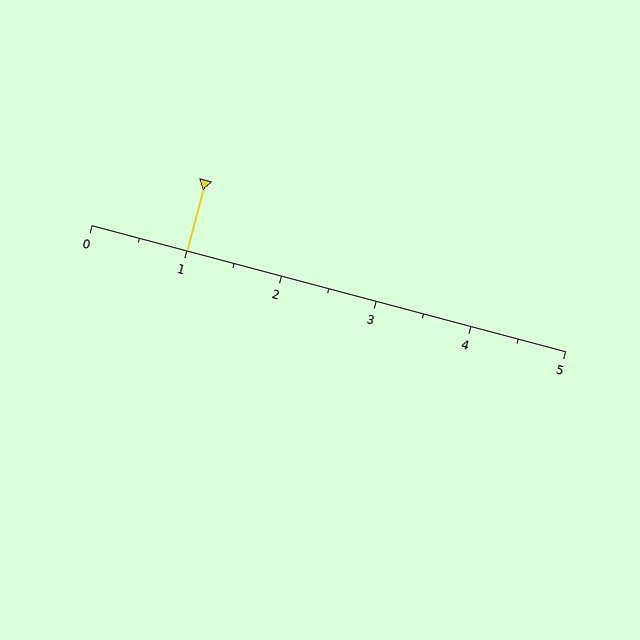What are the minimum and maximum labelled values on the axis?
The axis runs from 0 to 5.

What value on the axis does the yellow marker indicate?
The marker indicates approximately 1.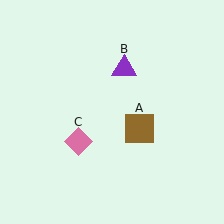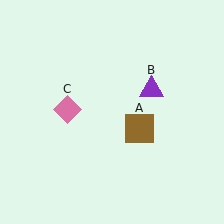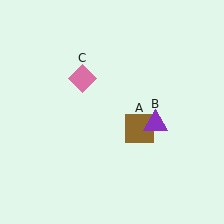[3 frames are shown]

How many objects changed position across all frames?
2 objects changed position: purple triangle (object B), pink diamond (object C).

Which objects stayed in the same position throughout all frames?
Brown square (object A) remained stationary.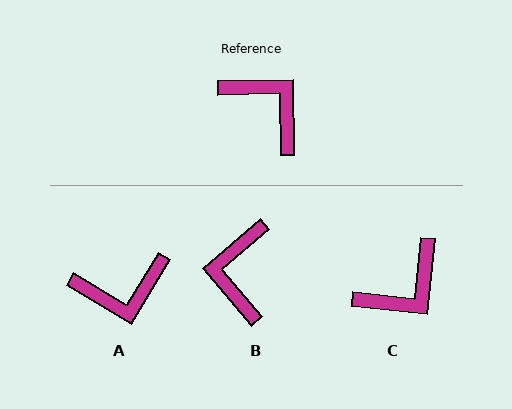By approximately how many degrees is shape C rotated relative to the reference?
Approximately 97 degrees clockwise.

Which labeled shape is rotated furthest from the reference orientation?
B, about 130 degrees away.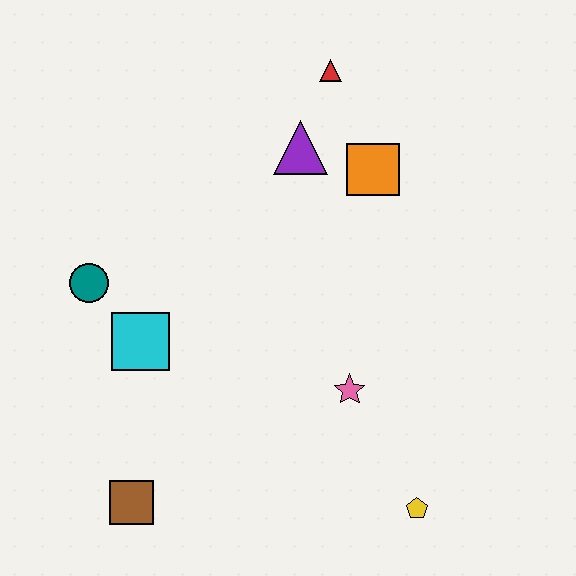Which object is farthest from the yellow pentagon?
The red triangle is farthest from the yellow pentagon.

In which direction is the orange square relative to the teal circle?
The orange square is to the right of the teal circle.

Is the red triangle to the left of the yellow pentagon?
Yes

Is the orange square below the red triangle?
Yes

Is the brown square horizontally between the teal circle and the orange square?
Yes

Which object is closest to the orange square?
The purple triangle is closest to the orange square.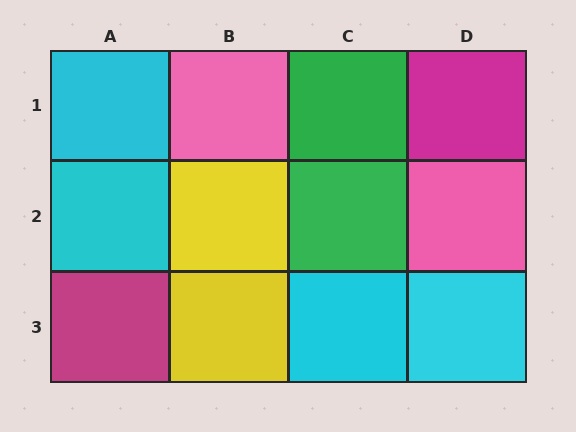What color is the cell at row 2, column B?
Yellow.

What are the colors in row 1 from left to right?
Cyan, pink, green, magenta.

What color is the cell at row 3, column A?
Magenta.